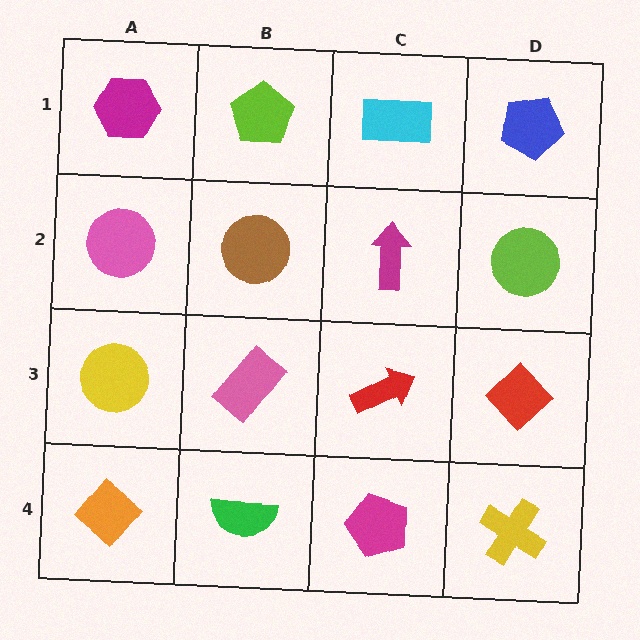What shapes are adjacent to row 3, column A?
A pink circle (row 2, column A), an orange diamond (row 4, column A), a pink rectangle (row 3, column B).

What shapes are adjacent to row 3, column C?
A magenta arrow (row 2, column C), a magenta pentagon (row 4, column C), a pink rectangle (row 3, column B), a red diamond (row 3, column D).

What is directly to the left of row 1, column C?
A lime pentagon.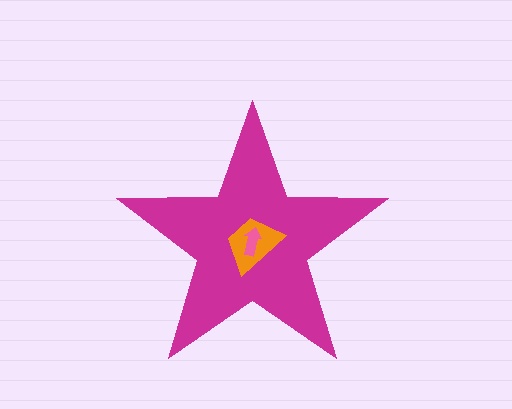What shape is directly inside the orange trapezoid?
The pink arrow.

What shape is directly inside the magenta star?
The orange trapezoid.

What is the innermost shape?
The pink arrow.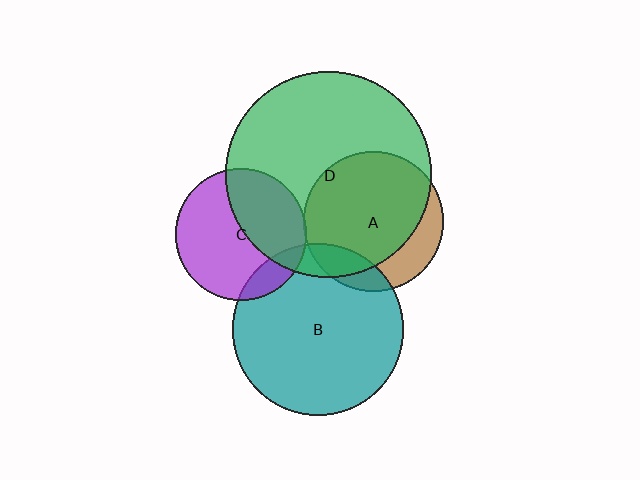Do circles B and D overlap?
Yes.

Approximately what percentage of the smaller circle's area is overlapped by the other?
Approximately 10%.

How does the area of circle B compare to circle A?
Approximately 1.5 times.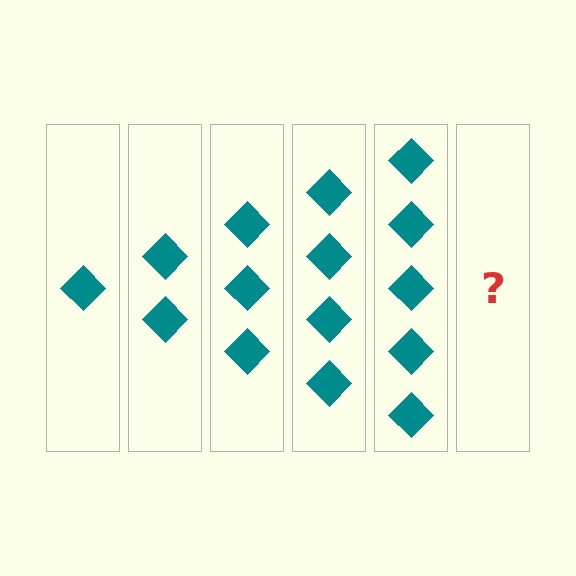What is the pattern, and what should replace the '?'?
The pattern is that each step adds one more diamond. The '?' should be 6 diamonds.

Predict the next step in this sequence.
The next step is 6 diamonds.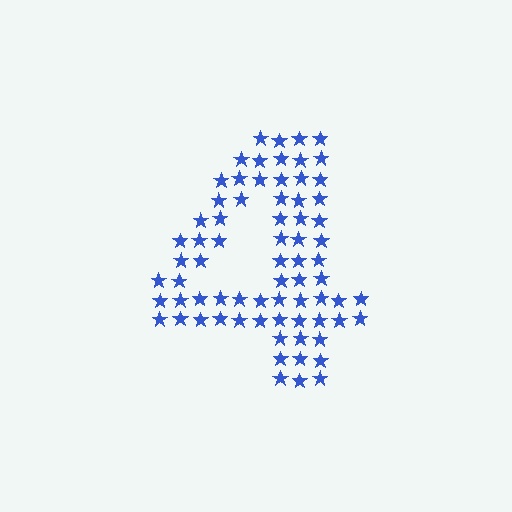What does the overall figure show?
The overall figure shows the digit 4.